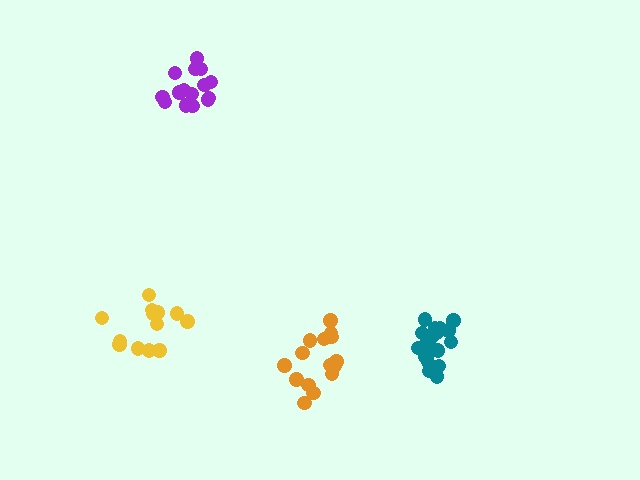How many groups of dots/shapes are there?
There are 4 groups.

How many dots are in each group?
Group 1: 13 dots, Group 2: 15 dots, Group 3: 19 dots, Group 4: 15 dots (62 total).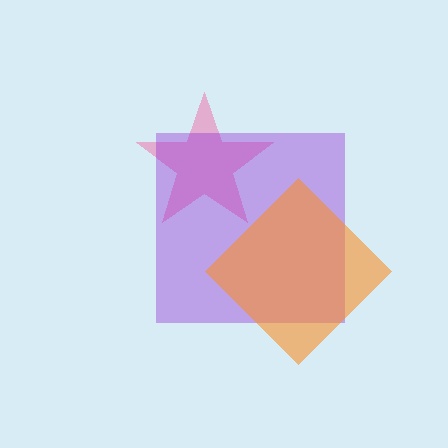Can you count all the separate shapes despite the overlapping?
Yes, there are 3 separate shapes.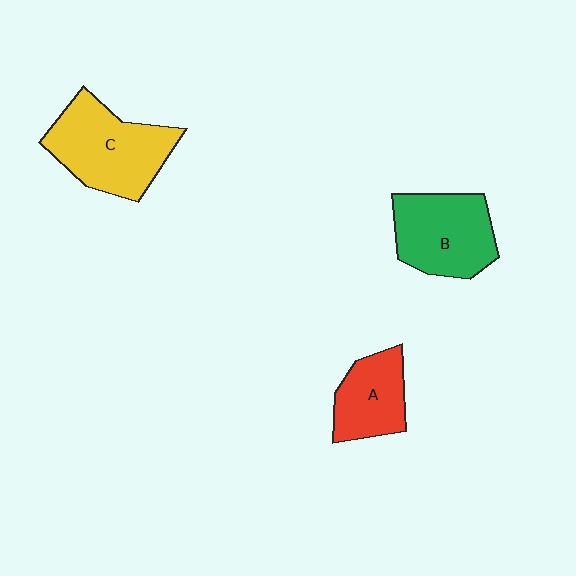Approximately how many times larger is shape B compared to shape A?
Approximately 1.4 times.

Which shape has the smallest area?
Shape A (red).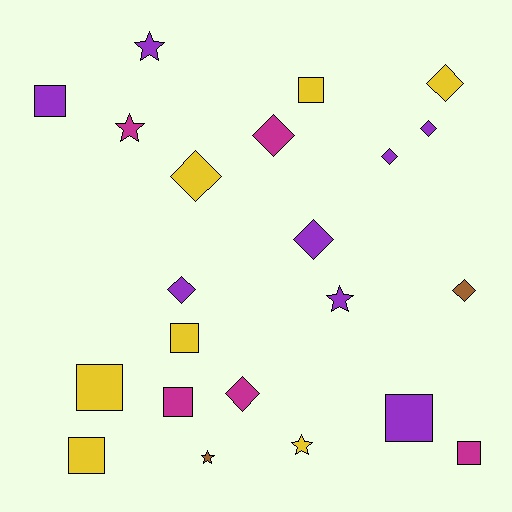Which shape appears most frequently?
Diamond, with 9 objects.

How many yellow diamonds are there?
There are 2 yellow diamonds.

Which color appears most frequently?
Purple, with 8 objects.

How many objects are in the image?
There are 22 objects.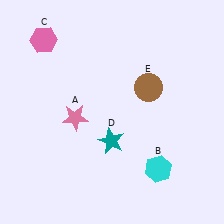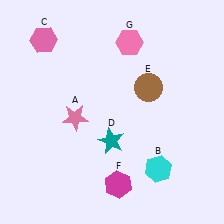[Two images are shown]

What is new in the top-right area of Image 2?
A pink hexagon (G) was added in the top-right area of Image 2.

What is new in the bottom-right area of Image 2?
A magenta hexagon (F) was added in the bottom-right area of Image 2.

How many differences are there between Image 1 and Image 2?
There are 2 differences between the two images.